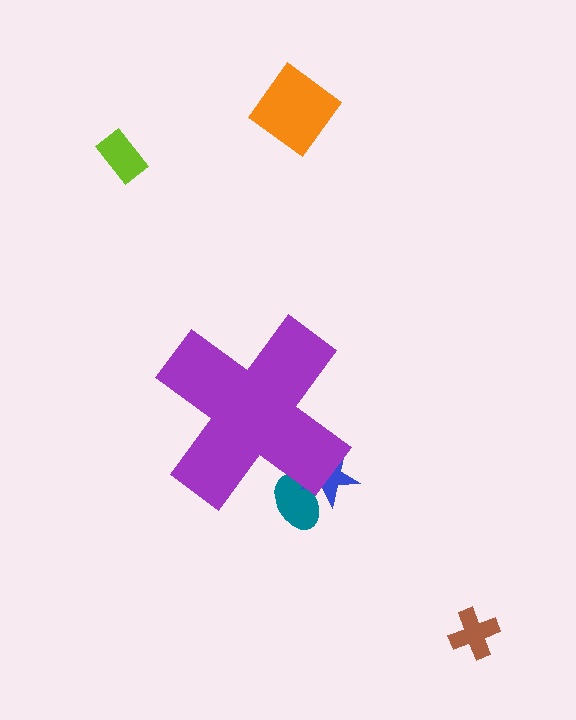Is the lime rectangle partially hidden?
No, the lime rectangle is fully visible.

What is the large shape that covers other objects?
A purple cross.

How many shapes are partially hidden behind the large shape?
2 shapes are partially hidden.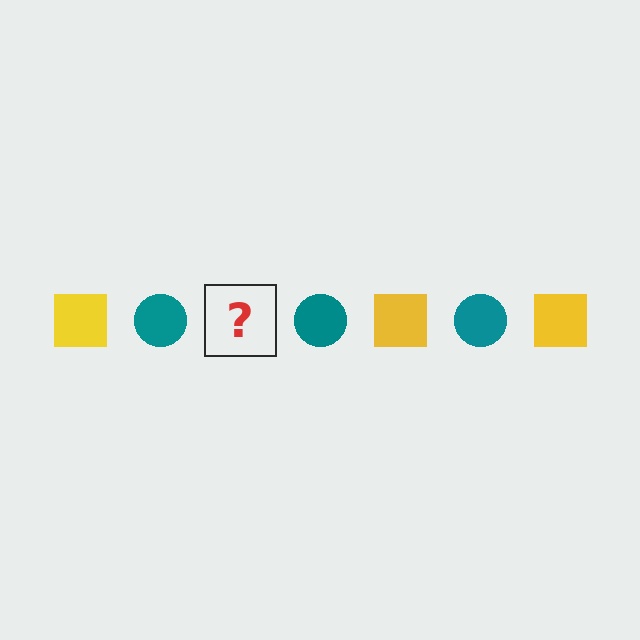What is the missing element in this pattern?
The missing element is a yellow square.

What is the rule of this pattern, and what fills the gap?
The rule is that the pattern alternates between yellow square and teal circle. The gap should be filled with a yellow square.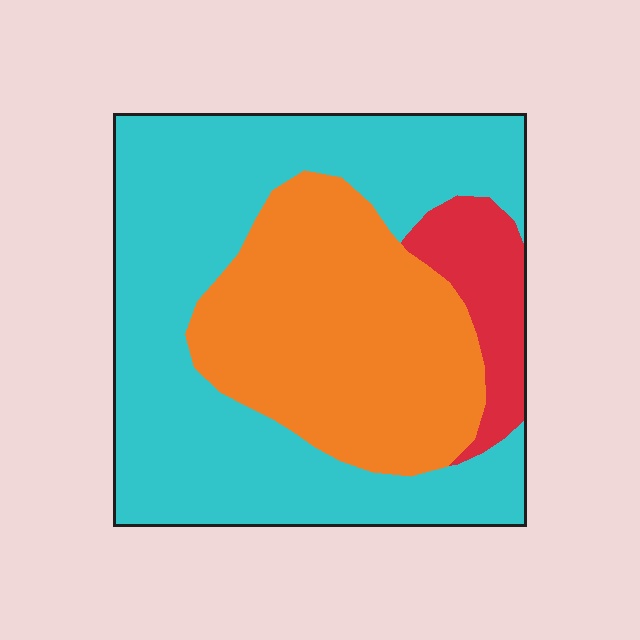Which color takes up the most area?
Cyan, at roughly 55%.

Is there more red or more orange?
Orange.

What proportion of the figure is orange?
Orange takes up about one third (1/3) of the figure.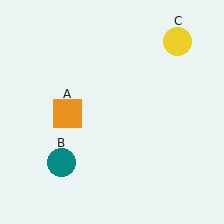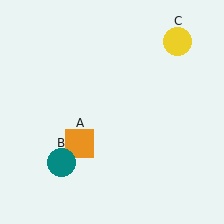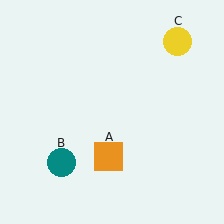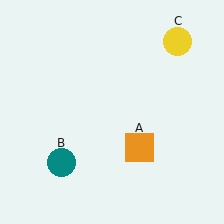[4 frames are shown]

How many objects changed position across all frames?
1 object changed position: orange square (object A).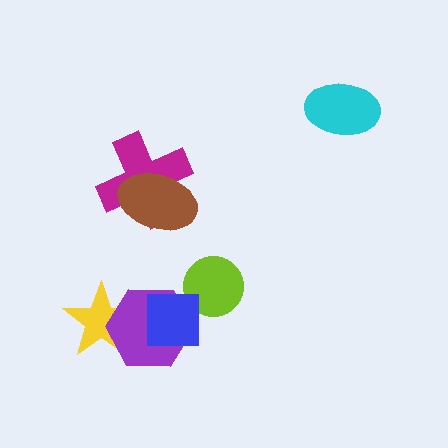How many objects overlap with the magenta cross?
1 object overlaps with the magenta cross.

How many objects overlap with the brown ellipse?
1 object overlaps with the brown ellipse.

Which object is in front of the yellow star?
The purple hexagon is in front of the yellow star.